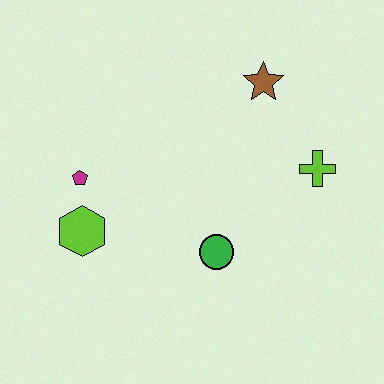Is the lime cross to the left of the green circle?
No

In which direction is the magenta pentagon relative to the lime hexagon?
The magenta pentagon is above the lime hexagon.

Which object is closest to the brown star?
The lime cross is closest to the brown star.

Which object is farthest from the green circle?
The brown star is farthest from the green circle.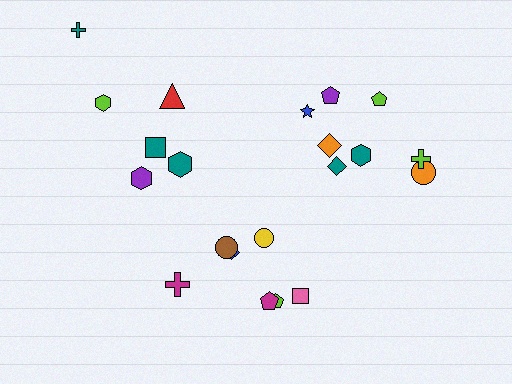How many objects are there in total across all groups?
There are 21 objects.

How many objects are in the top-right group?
There are 8 objects.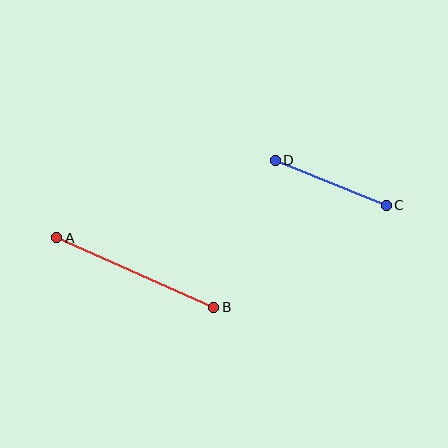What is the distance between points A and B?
The distance is approximately 172 pixels.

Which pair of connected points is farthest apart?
Points A and B are farthest apart.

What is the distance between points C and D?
The distance is approximately 120 pixels.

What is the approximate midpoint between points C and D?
The midpoint is at approximately (331, 183) pixels.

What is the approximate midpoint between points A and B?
The midpoint is at approximately (135, 273) pixels.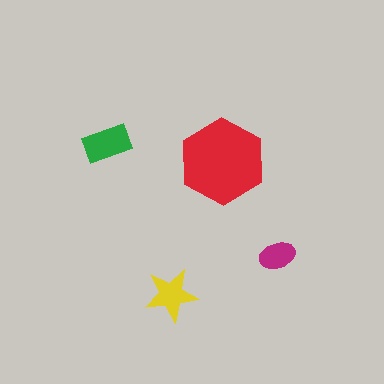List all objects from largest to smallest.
The red hexagon, the green rectangle, the yellow star, the magenta ellipse.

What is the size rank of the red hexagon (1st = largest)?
1st.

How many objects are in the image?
There are 4 objects in the image.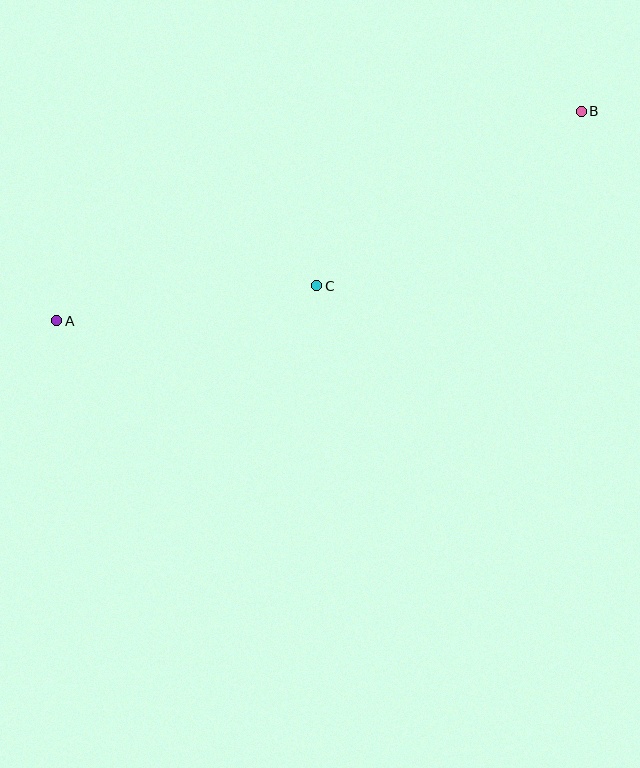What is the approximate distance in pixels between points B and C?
The distance between B and C is approximately 317 pixels.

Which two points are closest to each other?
Points A and C are closest to each other.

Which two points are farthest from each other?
Points A and B are farthest from each other.